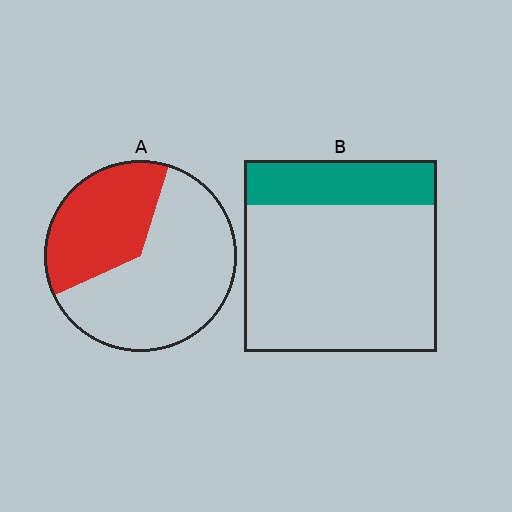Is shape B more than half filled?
No.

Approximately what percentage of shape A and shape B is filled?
A is approximately 35% and B is approximately 25%.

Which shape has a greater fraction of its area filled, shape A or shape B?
Shape A.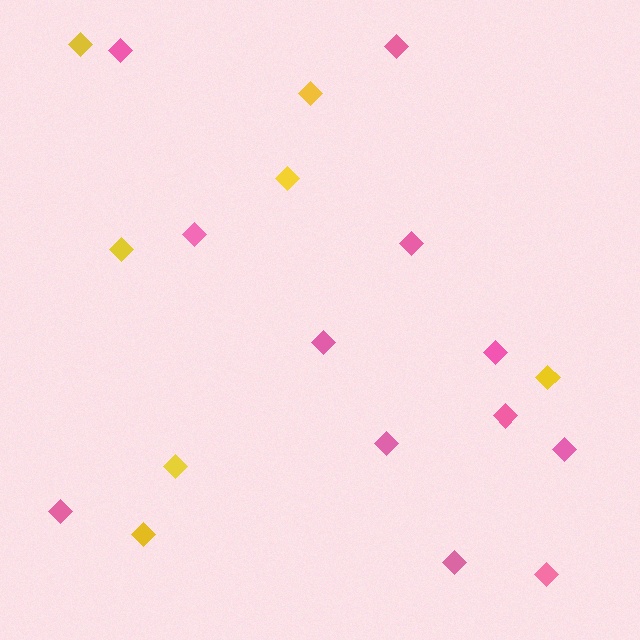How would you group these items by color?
There are 2 groups: one group of yellow diamonds (7) and one group of pink diamonds (12).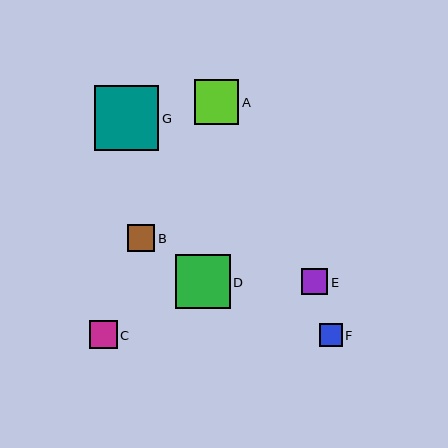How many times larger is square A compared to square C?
Square A is approximately 1.6 times the size of square C.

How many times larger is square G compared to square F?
Square G is approximately 2.9 times the size of square F.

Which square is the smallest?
Square F is the smallest with a size of approximately 23 pixels.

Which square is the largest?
Square G is the largest with a size of approximately 65 pixels.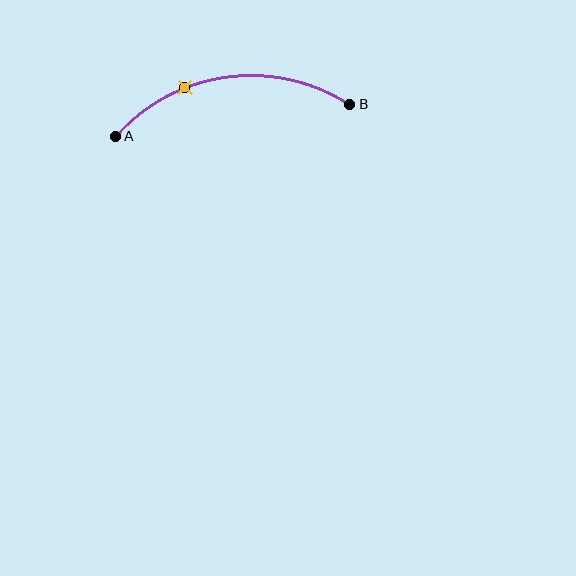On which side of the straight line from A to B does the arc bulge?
The arc bulges above the straight line connecting A and B.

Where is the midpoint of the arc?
The arc midpoint is the point on the curve farthest from the straight line joining A and B. It sits above that line.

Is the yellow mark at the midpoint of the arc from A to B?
No. The yellow mark lies on the arc but is closer to endpoint A. The arc midpoint would be at the point on the curve equidistant along the arc from both A and B.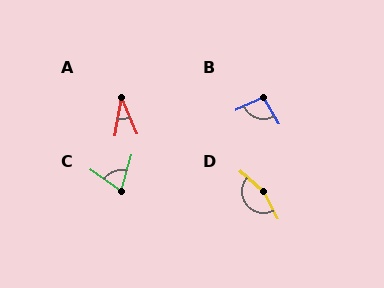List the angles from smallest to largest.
A (33°), C (71°), B (95°), D (158°).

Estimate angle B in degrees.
Approximately 95 degrees.